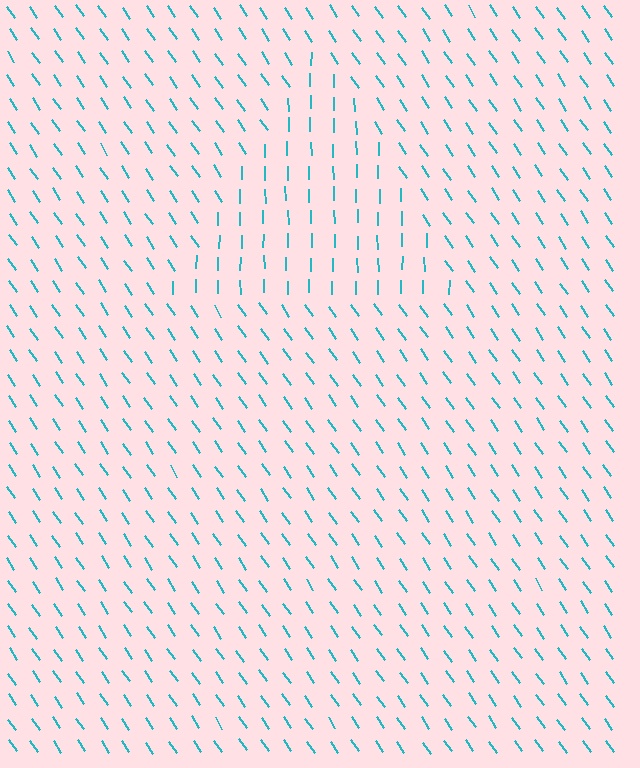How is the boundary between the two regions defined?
The boundary is defined purely by a change in line orientation (approximately 33 degrees difference). All lines are the same color and thickness.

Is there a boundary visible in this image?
Yes, there is a texture boundary formed by a change in line orientation.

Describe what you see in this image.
The image is filled with small cyan line segments. A triangle region in the image has lines oriented differently from the surrounding lines, creating a visible texture boundary.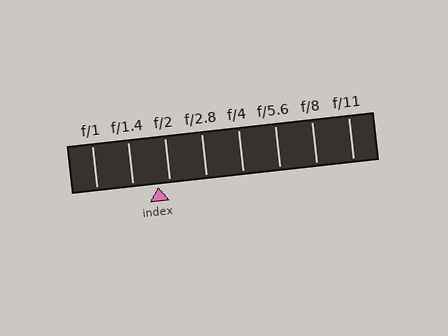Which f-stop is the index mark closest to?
The index mark is closest to f/2.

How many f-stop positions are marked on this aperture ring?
There are 8 f-stop positions marked.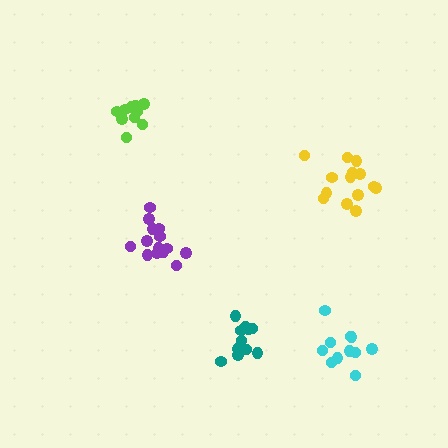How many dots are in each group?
Group 1: 11 dots, Group 2: 11 dots, Group 3: 14 dots, Group 4: 14 dots, Group 5: 10 dots (60 total).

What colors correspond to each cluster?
The clusters are colored: cyan, teal, yellow, purple, lime.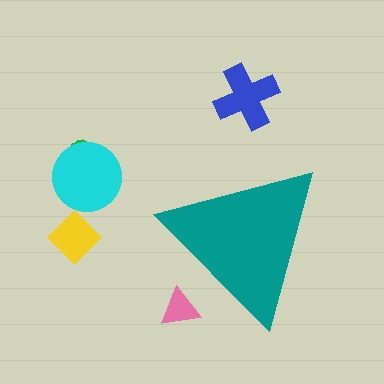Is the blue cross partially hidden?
No, the blue cross is fully visible.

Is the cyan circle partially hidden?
No, the cyan circle is fully visible.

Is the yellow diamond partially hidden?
No, the yellow diamond is fully visible.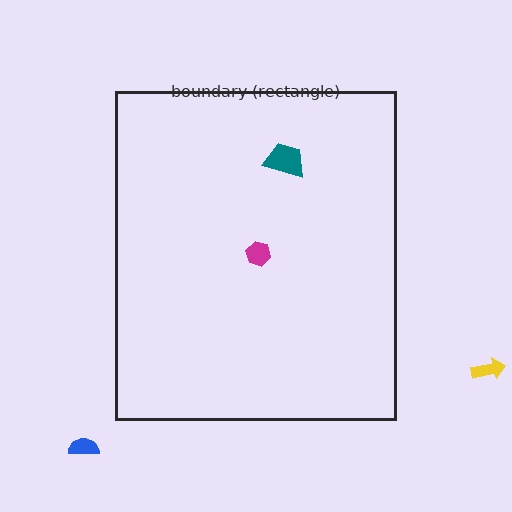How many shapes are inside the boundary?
2 inside, 2 outside.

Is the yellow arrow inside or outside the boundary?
Outside.